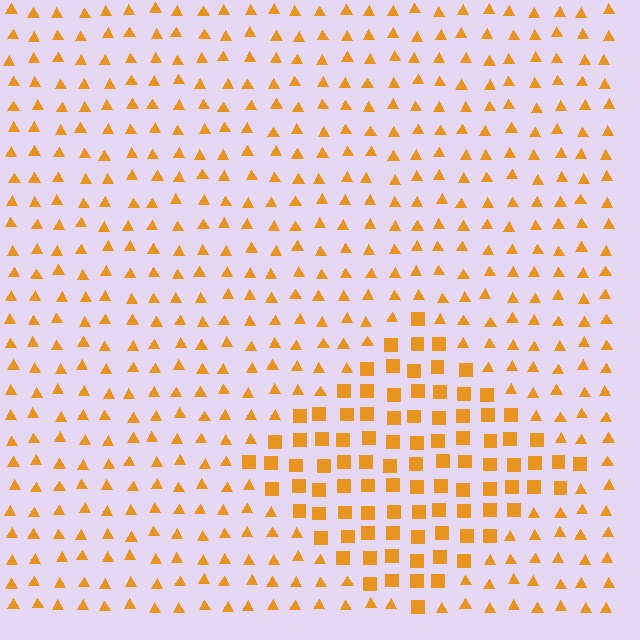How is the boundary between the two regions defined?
The boundary is defined by a change in element shape: squares inside vs. triangles outside. All elements share the same color and spacing.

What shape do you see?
I see a diamond.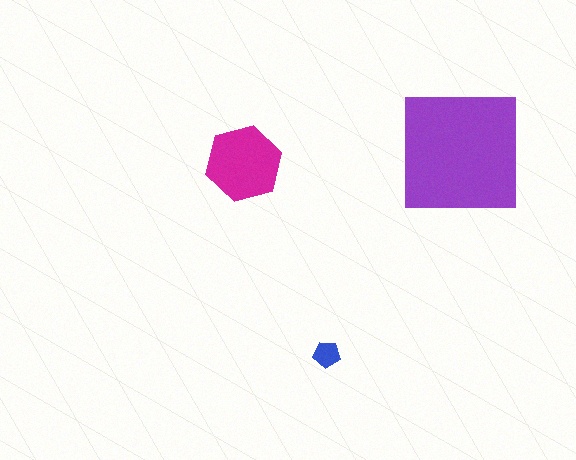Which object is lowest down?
The blue pentagon is bottommost.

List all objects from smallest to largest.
The blue pentagon, the magenta hexagon, the purple square.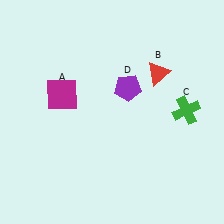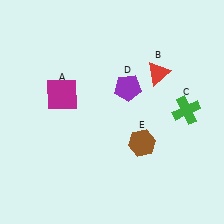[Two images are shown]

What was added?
A brown hexagon (E) was added in Image 2.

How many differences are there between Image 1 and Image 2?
There is 1 difference between the two images.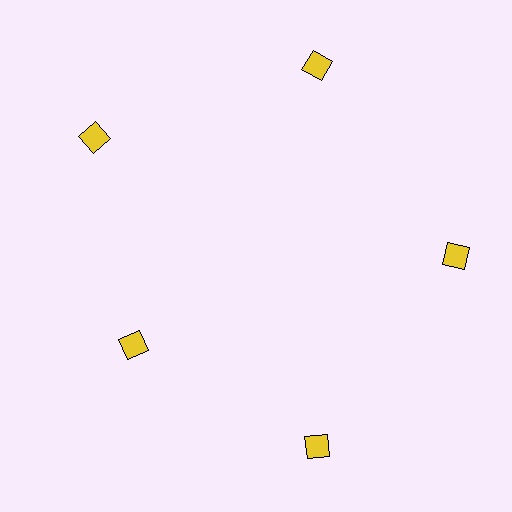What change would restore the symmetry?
The symmetry would be restored by moving it outward, back onto the ring so that all 5 squares sit at equal angles and equal distance from the center.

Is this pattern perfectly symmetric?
No. The 5 yellow squares are arranged in a ring, but one element near the 8 o'clock position is pulled inward toward the center, breaking the 5-fold rotational symmetry.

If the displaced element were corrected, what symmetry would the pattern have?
It would have 5-fold rotational symmetry — the pattern would map onto itself every 72 degrees.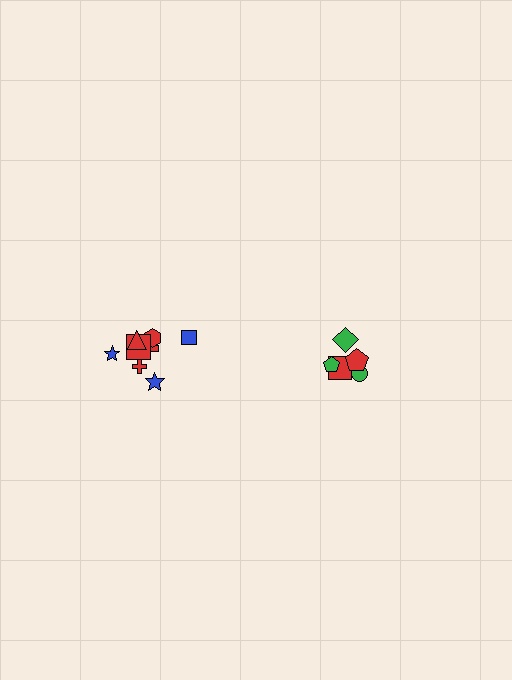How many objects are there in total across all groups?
There are 13 objects.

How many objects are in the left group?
There are 8 objects.